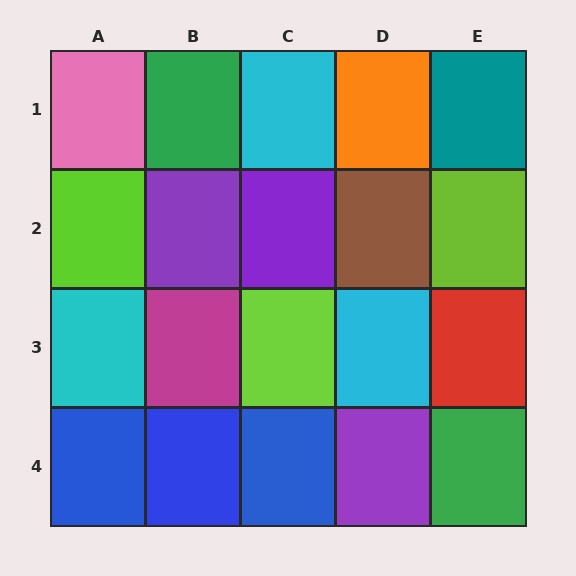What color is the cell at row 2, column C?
Purple.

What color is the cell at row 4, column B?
Blue.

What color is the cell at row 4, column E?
Green.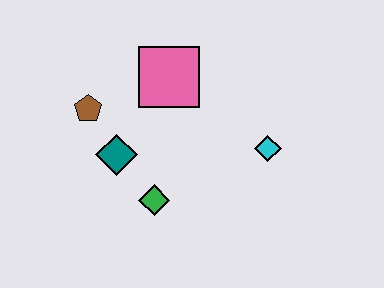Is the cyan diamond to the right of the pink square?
Yes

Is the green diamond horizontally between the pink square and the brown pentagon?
Yes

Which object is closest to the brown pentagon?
The teal diamond is closest to the brown pentagon.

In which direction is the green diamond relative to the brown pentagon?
The green diamond is below the brown pentagon.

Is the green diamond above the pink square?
No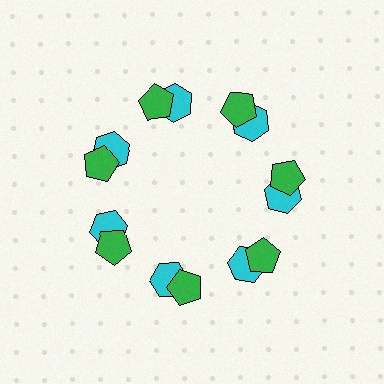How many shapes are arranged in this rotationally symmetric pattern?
There are 14 shapes, arranged in 7 groups of 2.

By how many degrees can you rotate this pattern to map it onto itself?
The pattern maps onto itself every 51 degrees of rotation.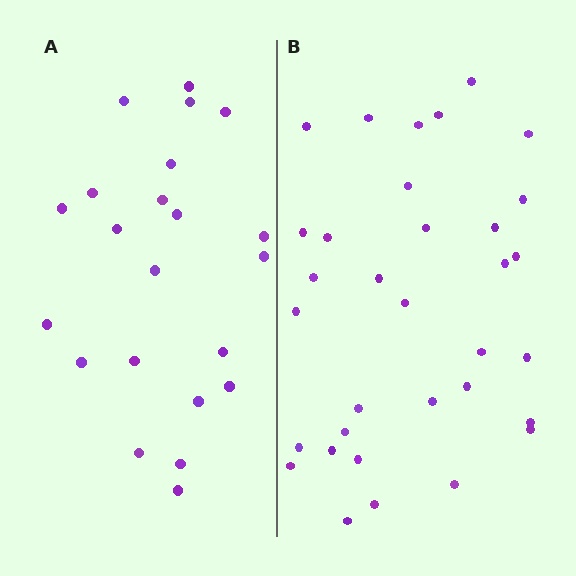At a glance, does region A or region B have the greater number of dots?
Region B (the right region) has more dots.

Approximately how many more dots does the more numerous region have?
Region B has roughly 12 or so more dots than region A.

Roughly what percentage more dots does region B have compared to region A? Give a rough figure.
About 50% more.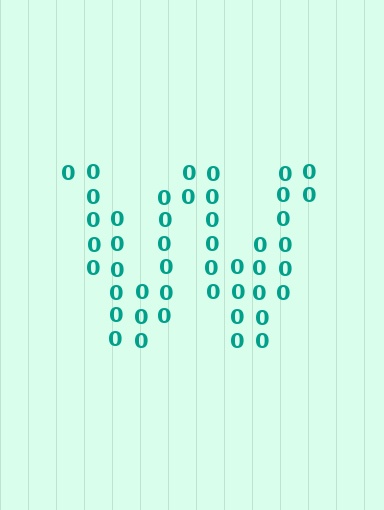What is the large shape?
The large shape is the letter W.